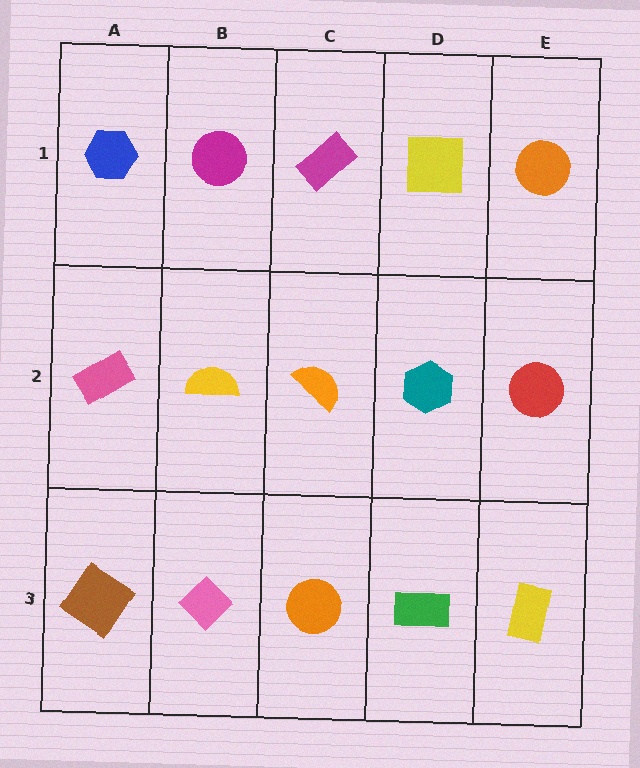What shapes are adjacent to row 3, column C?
An orange semicircle (row 2, column C), a pink diamond (row 3, column B), a green rectangle (row 3, column D).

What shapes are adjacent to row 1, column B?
A yellow semicircle (row 2, column B), a blue hexagon (row 1, column A), a magenta rectangle (row 1, column C).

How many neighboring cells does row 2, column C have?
4.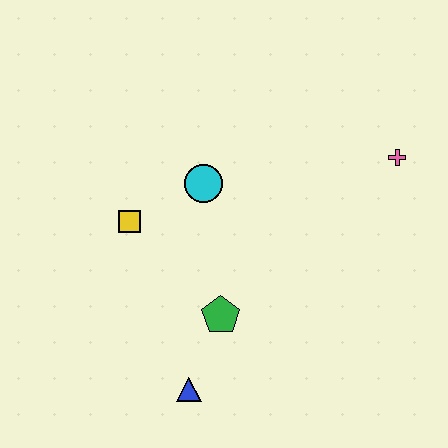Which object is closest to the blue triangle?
The green pentagon is closest to the blue triangle.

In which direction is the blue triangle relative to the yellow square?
The blue triangle is below the yellow square.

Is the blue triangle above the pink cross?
No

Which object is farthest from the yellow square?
The pink cross is farthest from the yellow square.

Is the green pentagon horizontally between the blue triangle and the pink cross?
Yes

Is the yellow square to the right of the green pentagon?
No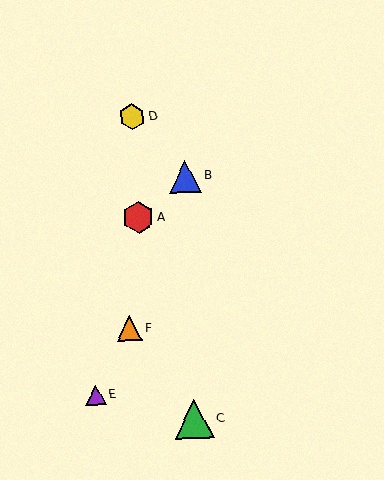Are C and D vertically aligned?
No, C is at x≈194 and D is at x≈132.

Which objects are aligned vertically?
Objects B, C are aligned vertically.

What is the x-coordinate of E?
Object E is at x≈96.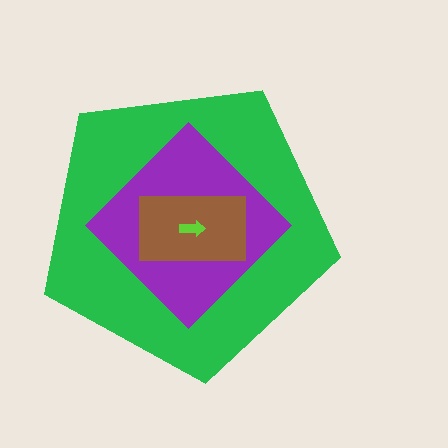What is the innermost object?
The lime arrow.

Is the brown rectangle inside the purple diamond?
Yes.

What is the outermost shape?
The green pentagon.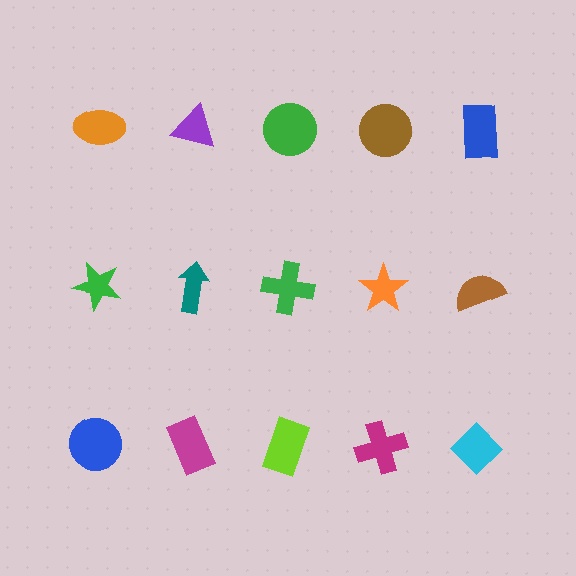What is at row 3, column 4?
A magenta cross.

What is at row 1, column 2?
A purple triangle.